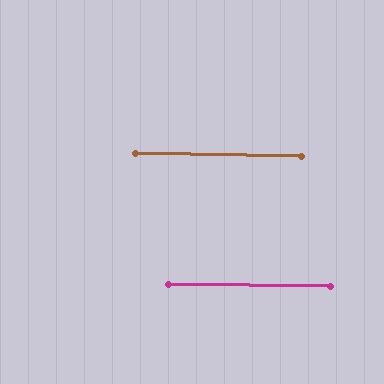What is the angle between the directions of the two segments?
Approximately 0 degrees.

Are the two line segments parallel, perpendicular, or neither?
Parallel — their directions differ by only 0.2°.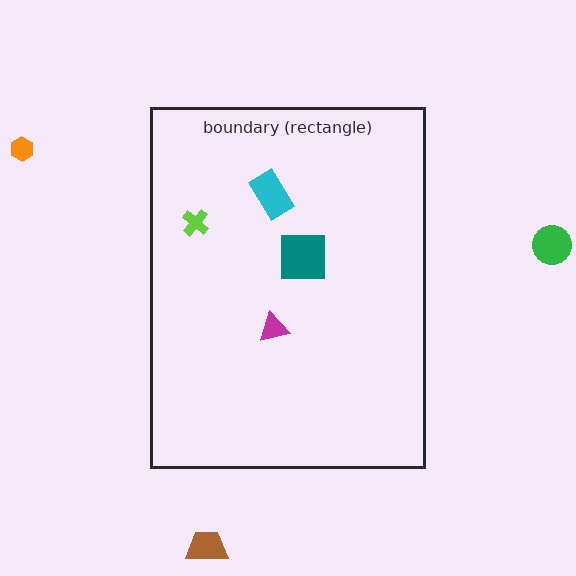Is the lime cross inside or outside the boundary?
Inside.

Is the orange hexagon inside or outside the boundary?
Outside.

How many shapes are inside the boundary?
4 inside, 3 outside.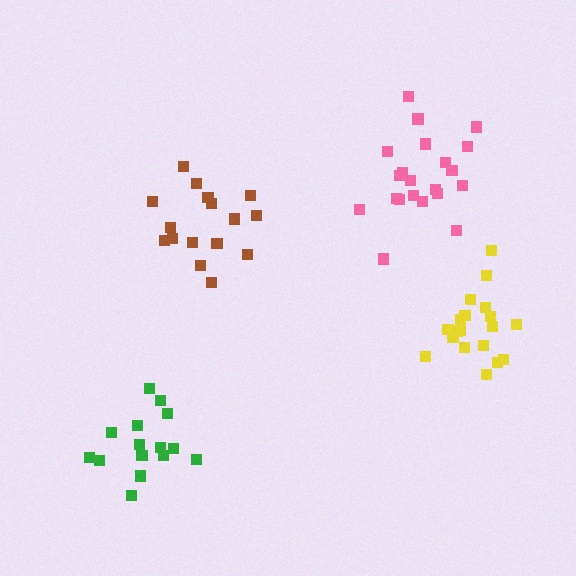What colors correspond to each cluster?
The clusters are colored: yellow, green, pink, brown.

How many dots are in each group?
Group 1: 19 dots, Group 2: 15 dots, Group 3: 21 dots, Group 4: 16 dots (71 total).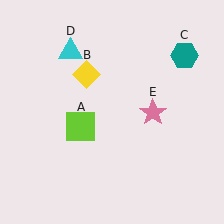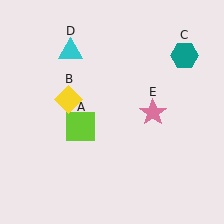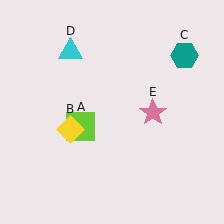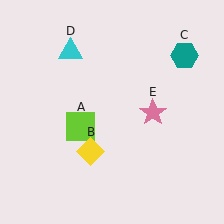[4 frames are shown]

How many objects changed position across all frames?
1 object changed position: yellow diamond (object B).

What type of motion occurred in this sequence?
The yellow diamond (object B) rotated counterclockwise around the center of the scene.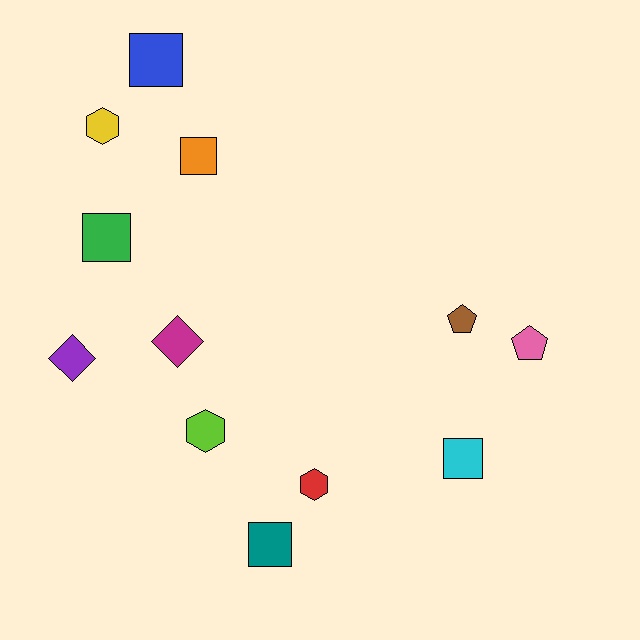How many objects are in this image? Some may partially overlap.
There are 12 objects.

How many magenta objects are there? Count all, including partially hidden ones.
There is 1 magenta object.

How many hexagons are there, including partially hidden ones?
There are 3 hexagons.